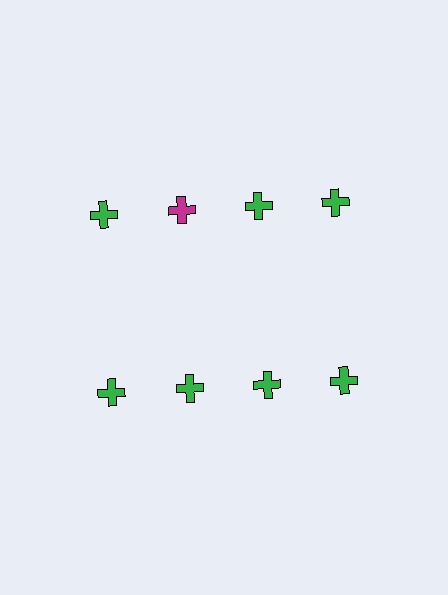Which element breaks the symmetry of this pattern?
The magenta cross in the top row, second from left column breaks the symmetry. All other shapes are green crosses.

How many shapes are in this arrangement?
There are 8 shapes arranged in a grid pattern.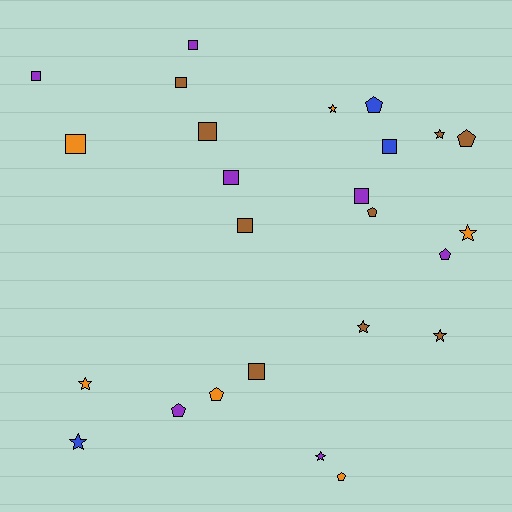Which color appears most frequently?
Brown, with 9 objects.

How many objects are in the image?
There are 25 objects.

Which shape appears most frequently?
Square, with 10 objects.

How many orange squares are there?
There is 1 orange square.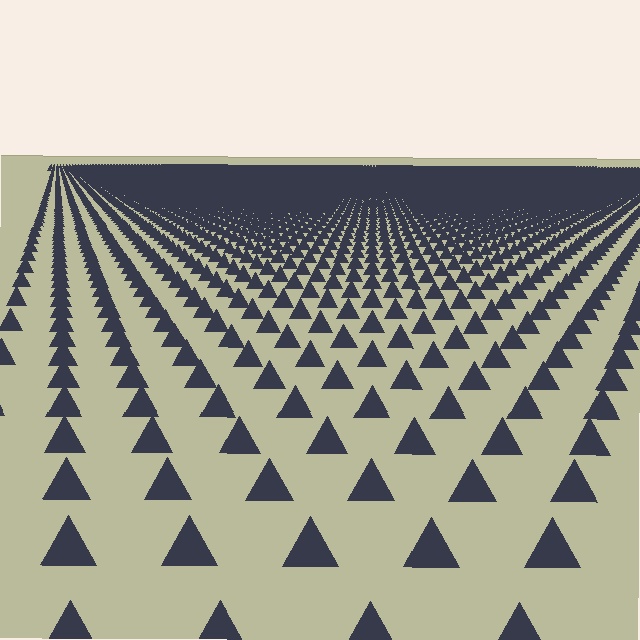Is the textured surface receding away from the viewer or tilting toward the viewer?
The surface is receding away from the viewer. Texture elements get smaller and denser toward the top.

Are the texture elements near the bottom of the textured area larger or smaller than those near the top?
Larger. Near the bottom, elements are closer to the viewer and appear at a bigger on-screen size.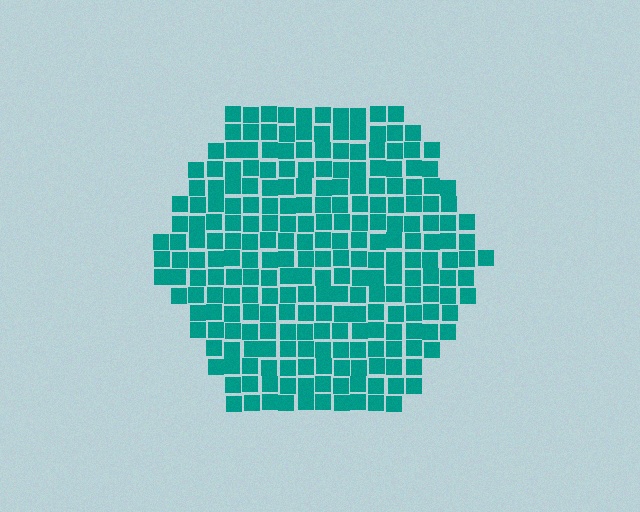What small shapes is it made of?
It is made of small squares.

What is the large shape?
The large shape is a hexagon.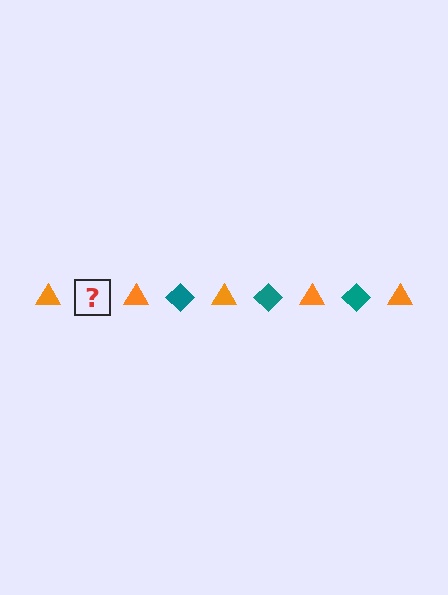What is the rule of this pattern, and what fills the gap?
The rule is that the pattern alternates between orange triangle and teal diamond. The gap should be filled with a teal diamond.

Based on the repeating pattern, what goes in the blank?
The blank should be a teal diamond.